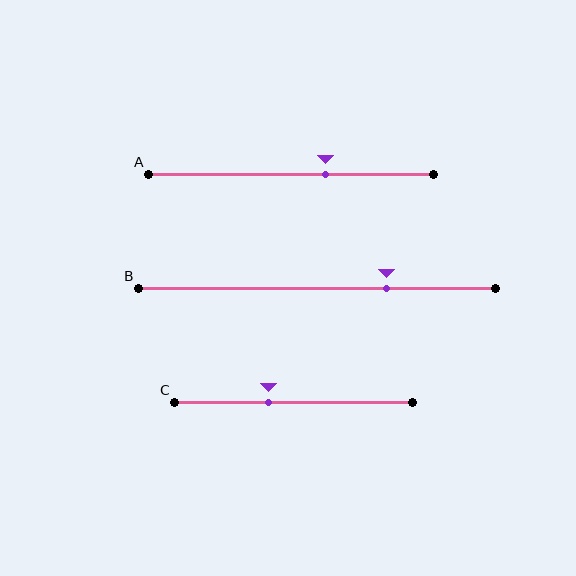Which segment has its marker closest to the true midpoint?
Segment C has its marker closest to the true midpoint.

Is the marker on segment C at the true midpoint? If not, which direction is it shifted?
No, the marker on segment C is shifted to the left by about 11% of the segment length.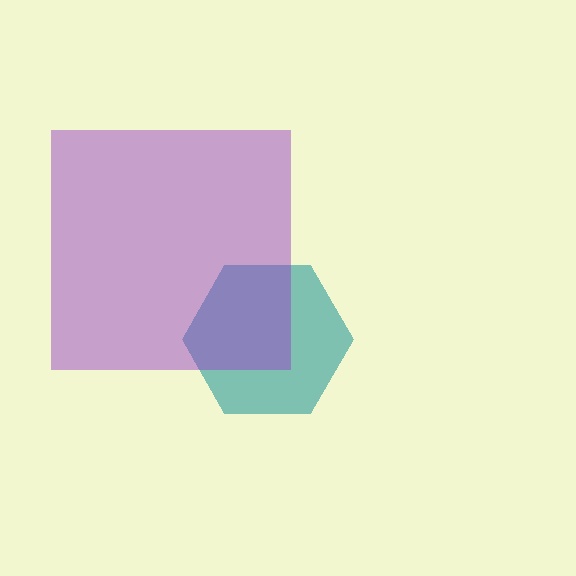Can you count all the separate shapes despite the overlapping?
Yes, there are 2 separate shapes.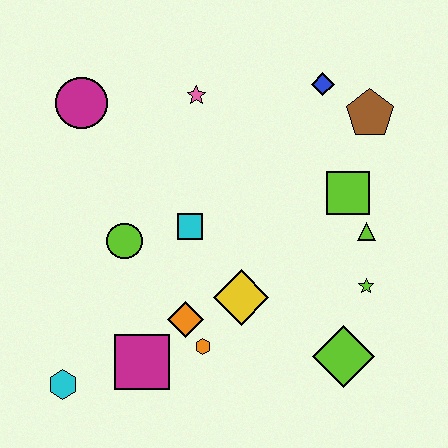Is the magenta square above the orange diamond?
No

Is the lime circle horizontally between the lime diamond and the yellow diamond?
No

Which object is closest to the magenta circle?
The pink star is closest to the magenta circle.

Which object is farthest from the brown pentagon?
The cyan hexagon is farthest from the brown pentagon.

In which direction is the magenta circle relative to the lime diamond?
The magenta circle is to the left of the lime diamond.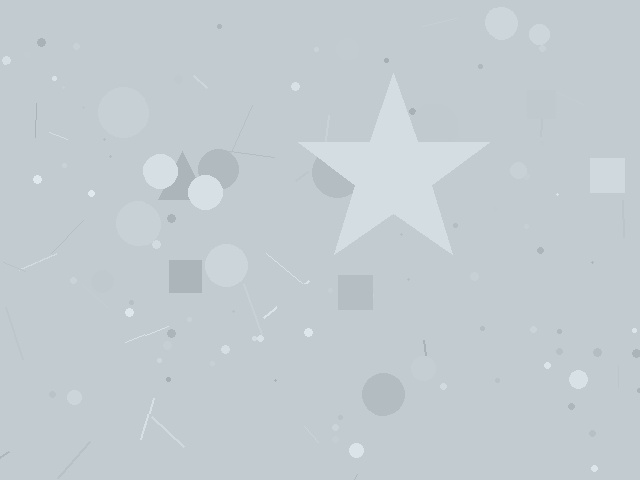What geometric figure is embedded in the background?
A star is embedded in the background.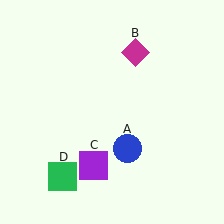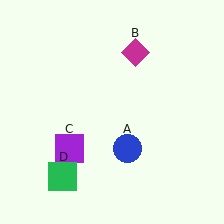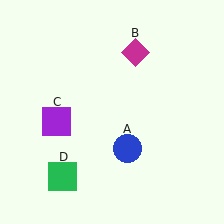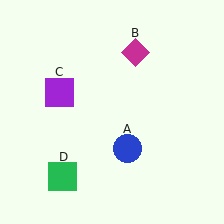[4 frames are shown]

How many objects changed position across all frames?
1 object changed position: purple square (object C).